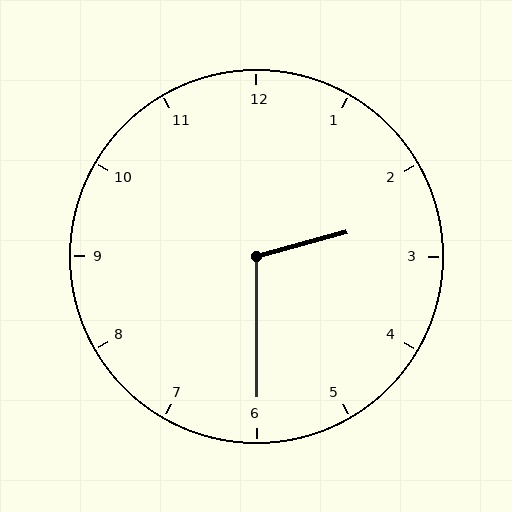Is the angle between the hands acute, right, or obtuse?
It is obtuse.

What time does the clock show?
2:30.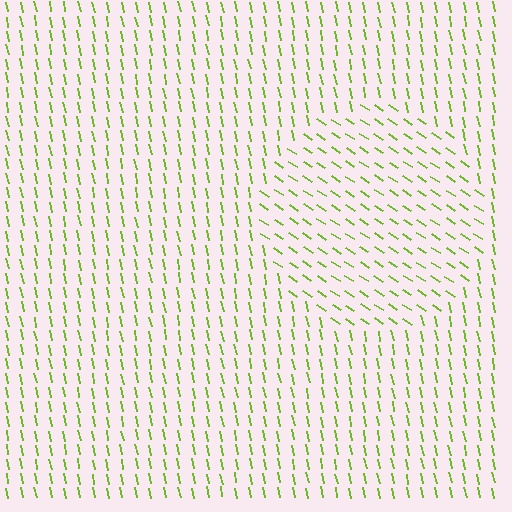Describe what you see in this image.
The image is filled with small lime line segments. A circle region in the image has lines oriented differently from the surrounding lines, creating a visible texture boundary.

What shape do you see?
I see a circle.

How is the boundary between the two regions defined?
The boundary is defined purely by a change in line orientation (approximately 45 degrees difference). All lines are the same color and thickness.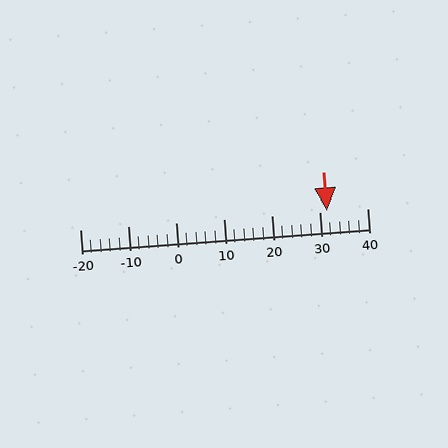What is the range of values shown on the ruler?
The ruler shows values from -20 to 40.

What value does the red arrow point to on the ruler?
The red arrow points to approximately 32.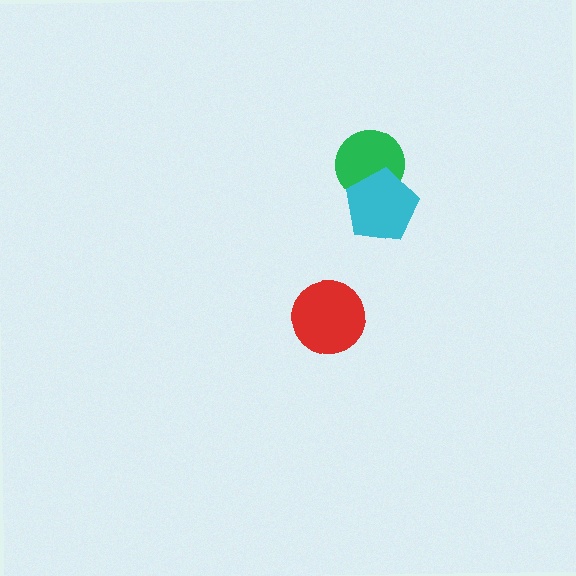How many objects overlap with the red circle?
0 objects overlap with the red circle.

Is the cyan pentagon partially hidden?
No, no other shape covers it.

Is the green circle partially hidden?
Yes, it is partially covered by another shape.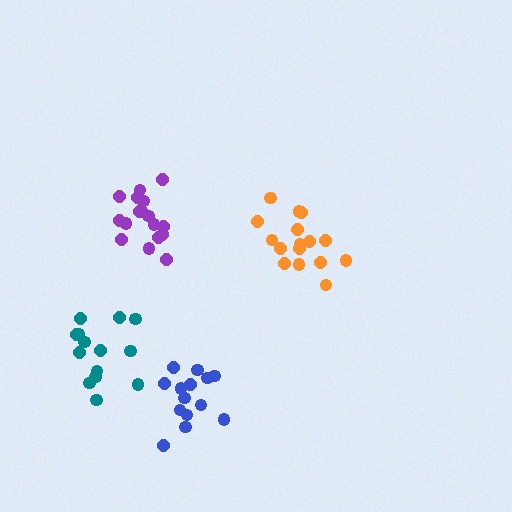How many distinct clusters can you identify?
There are 4 distinct clusters.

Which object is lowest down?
The blue cluster is bottommost.